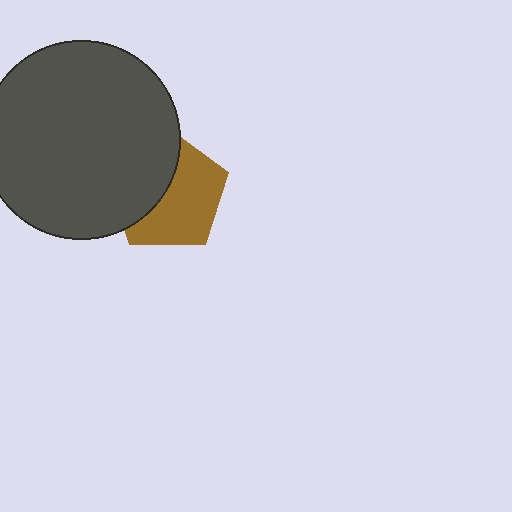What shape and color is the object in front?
The object in front is a dark gray circle.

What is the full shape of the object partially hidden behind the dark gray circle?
The partially hidden object is a brown pentagon.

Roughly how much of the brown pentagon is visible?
About half of it is visible (roughly 57%).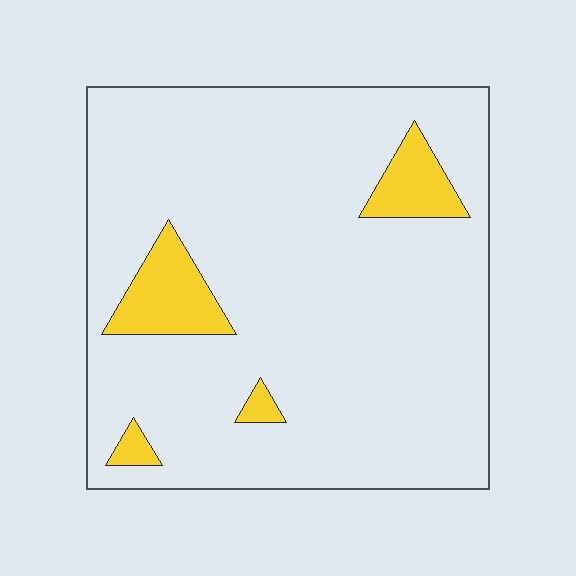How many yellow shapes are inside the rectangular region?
4.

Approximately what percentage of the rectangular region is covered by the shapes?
Approximately 10%.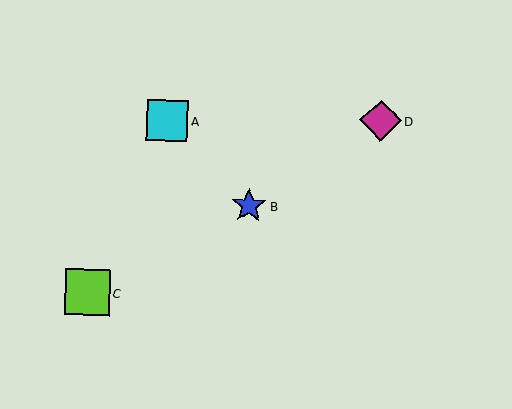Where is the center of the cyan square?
The center of the cyan square is at (167, 121).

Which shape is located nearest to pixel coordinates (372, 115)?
The magenta diamond (labeled D) at (381, 121) is nearest to that location.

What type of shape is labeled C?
Shape C is a lime square.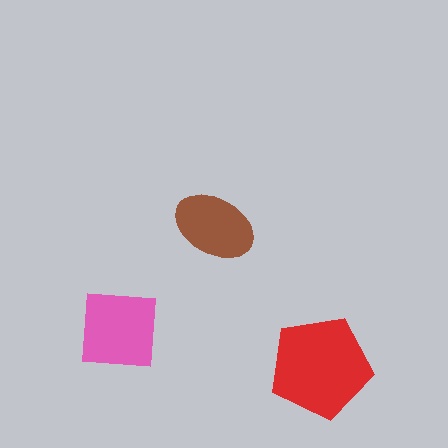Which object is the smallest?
The brown ellipse.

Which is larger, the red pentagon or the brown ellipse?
The red pentagon.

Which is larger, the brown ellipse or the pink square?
The pink square.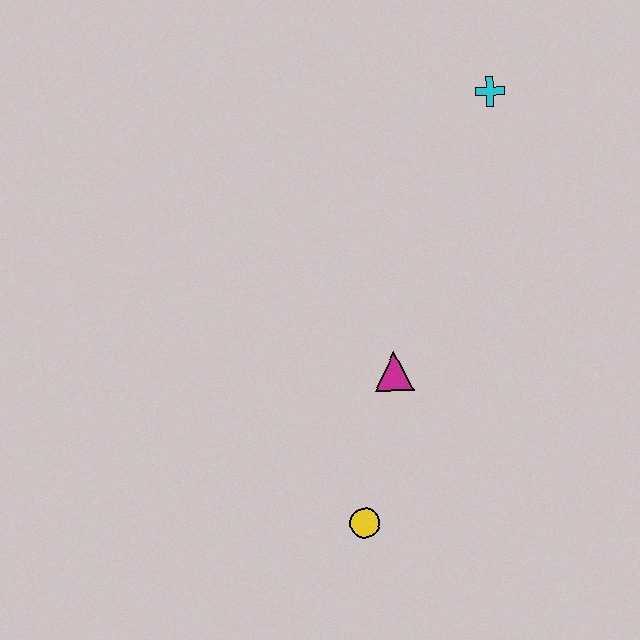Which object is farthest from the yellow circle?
The cyan cross is farthest from the yellow circle.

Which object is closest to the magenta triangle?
The yellow circle is closest to the magenta triangle.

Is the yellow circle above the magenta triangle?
No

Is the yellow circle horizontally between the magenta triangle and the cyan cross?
No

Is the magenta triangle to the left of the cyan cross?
Yes